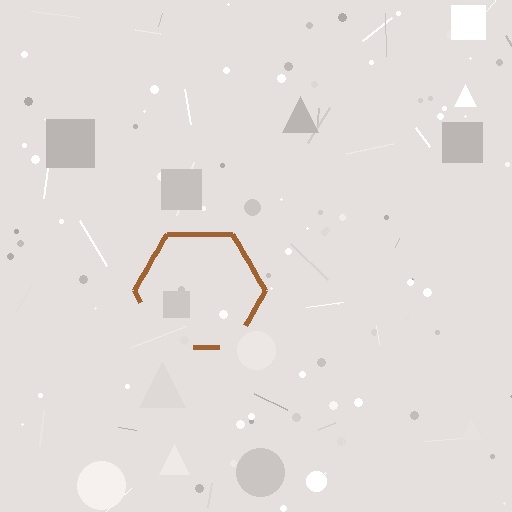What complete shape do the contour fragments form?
The contour fragments form a hexagon.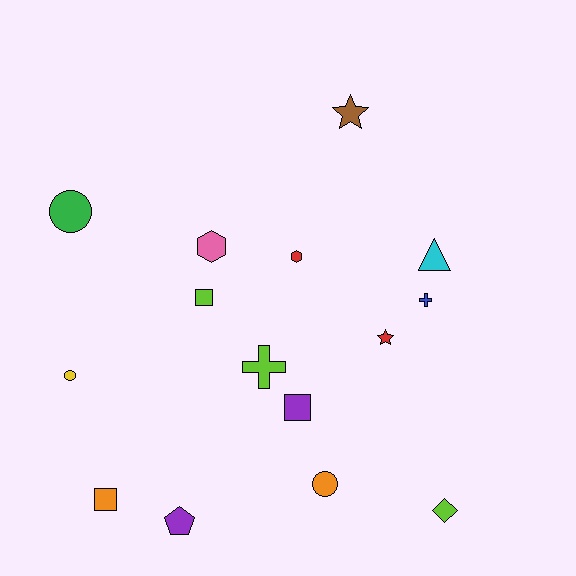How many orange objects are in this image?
There are 2 orange objects.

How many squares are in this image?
There are 3 squares.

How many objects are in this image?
There are 15 objects.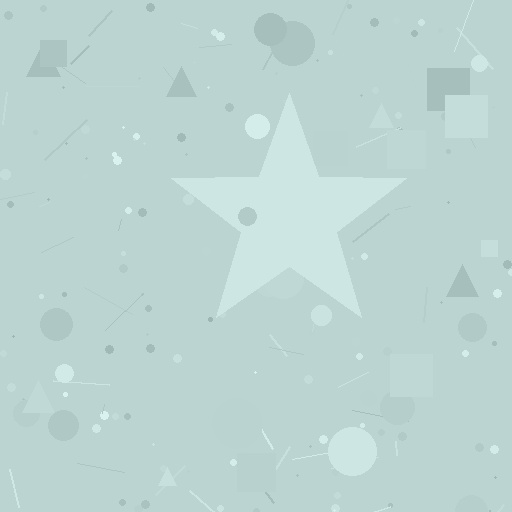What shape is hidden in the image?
A star is hidden in the image.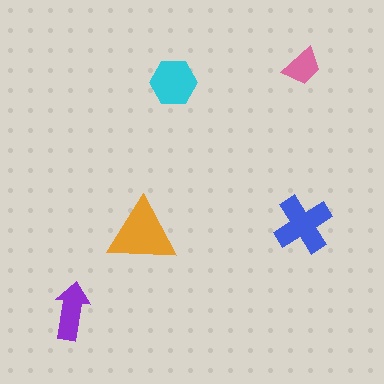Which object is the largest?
The orange triangle.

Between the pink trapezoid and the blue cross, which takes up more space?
The blue cross.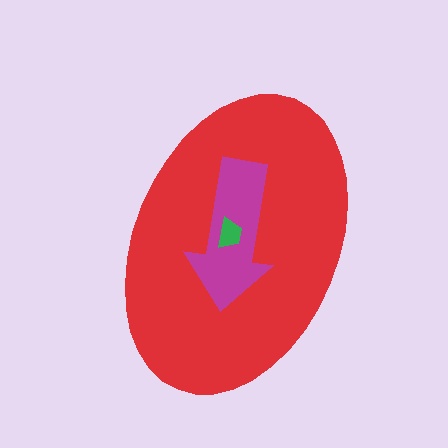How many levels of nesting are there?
3.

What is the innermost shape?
The green trapezoid.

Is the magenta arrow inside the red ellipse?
Yes.